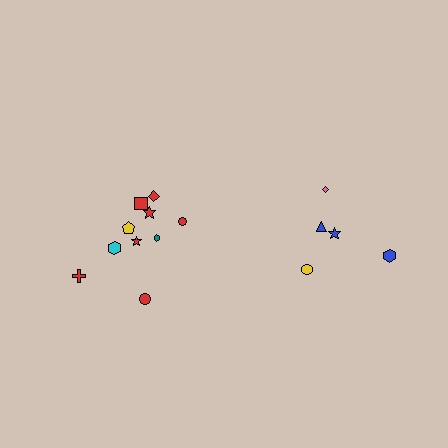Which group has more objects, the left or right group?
The left group.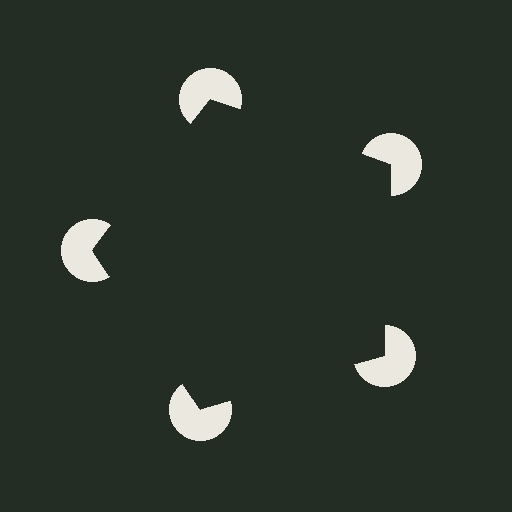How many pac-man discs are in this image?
There are 5 — one at each vertex of the illusory pentagon.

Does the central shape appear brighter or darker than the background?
It typically appears slightly darker than the background, even though no actual brightness change is drawn.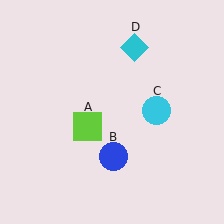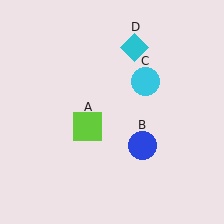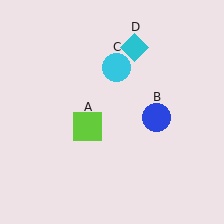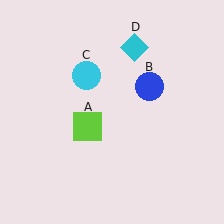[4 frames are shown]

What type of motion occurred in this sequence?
The blue circle (object B), cyan circle (object C) rotated counterclockwise around the center of the scene.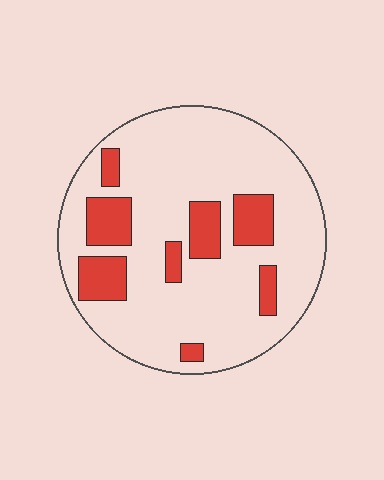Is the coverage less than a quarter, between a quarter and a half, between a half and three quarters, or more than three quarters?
Less than a quarter.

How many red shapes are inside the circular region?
8.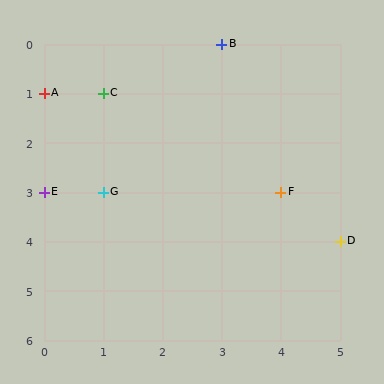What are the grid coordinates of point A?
Point A is at grid coordinates (0, 1).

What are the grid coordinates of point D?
Point D is at grid coordinates (5, 4).